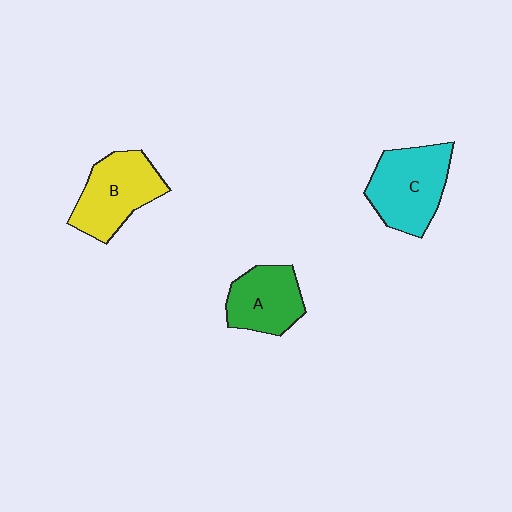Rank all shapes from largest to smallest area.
From largest to smallest: C (cyan), B (yellow), A (green).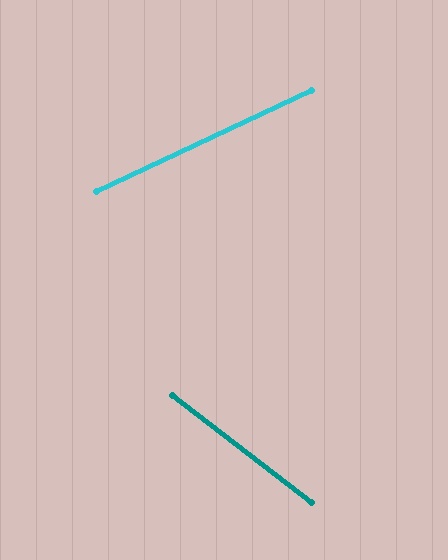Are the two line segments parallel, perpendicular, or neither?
Neither parallel nor perpendicular — they differ by about 63°.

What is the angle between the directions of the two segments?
Approximately 63 degrees.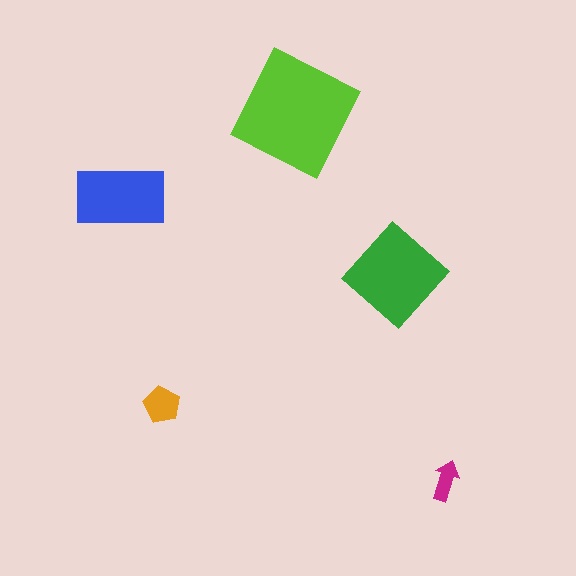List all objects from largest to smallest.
The lime square, the green diamond, the blue rectangle, the orange pentagon, the magenta arrow.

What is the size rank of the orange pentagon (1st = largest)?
4th.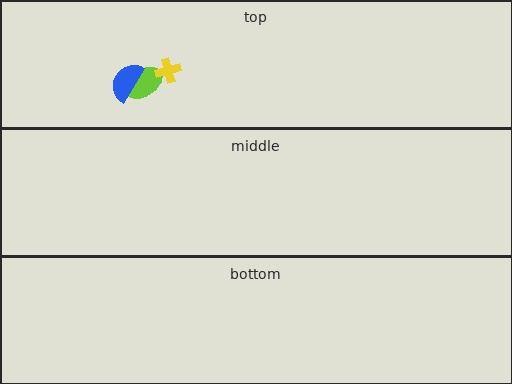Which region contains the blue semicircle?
The top region.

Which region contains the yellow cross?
The top region.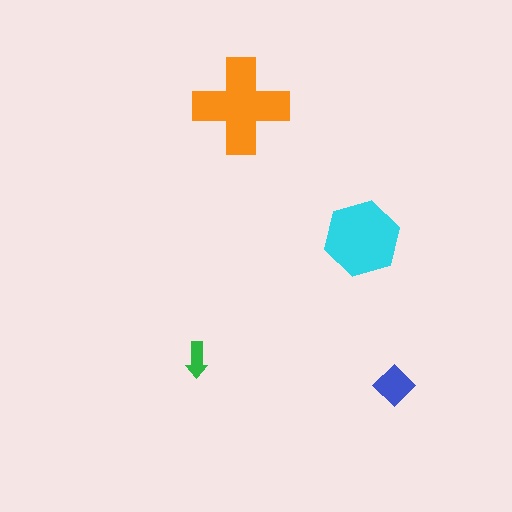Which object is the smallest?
The green arrow.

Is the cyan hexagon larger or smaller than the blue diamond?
Larger.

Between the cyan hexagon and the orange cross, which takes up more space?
The orange cross.